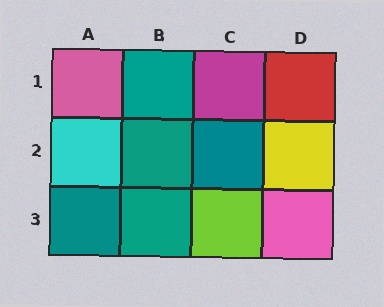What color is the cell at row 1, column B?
Teal.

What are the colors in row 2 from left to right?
Cyan, teal, teal, yellow.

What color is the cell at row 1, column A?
Pink.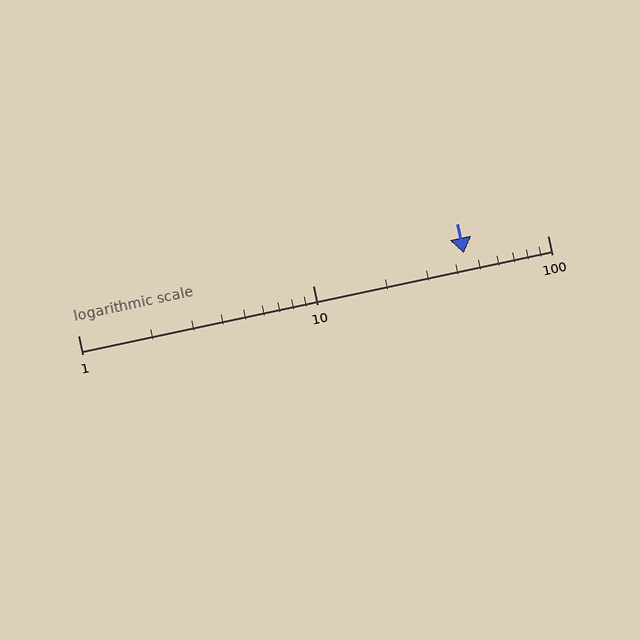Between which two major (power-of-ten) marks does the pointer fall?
The pointer is between 10 and 100.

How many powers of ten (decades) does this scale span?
The scale spans 2 decades, from 1 to 100.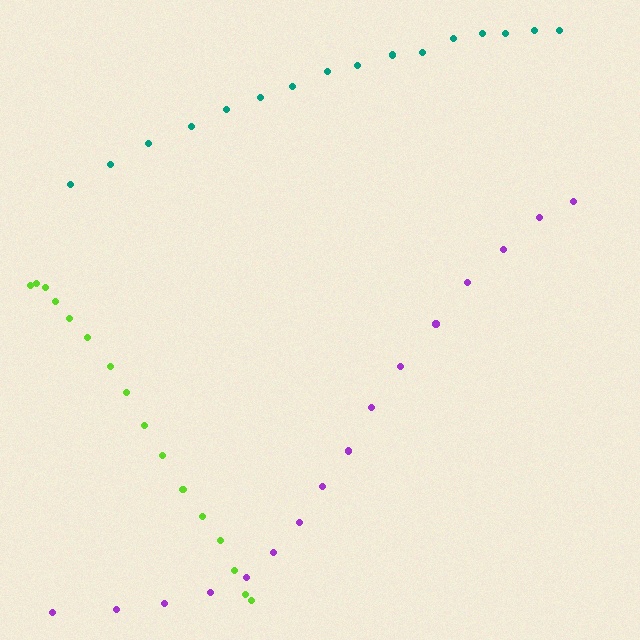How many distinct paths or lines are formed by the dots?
There are 3 distinct paths.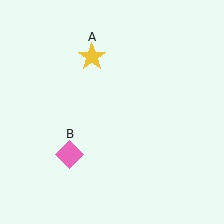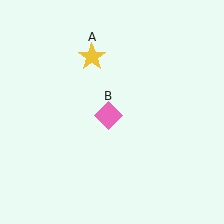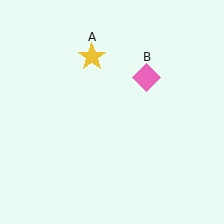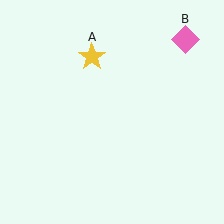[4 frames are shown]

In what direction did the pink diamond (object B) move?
The pink diamond (object B) moved up and to the right.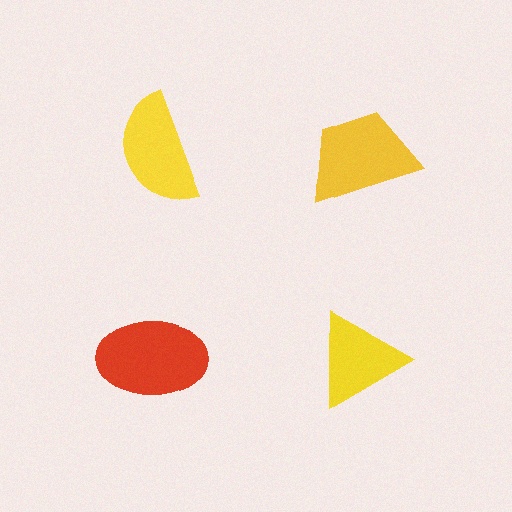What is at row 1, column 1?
A yellow semicircle.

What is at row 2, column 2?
A yellow triangle.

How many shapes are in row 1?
2 shapes.